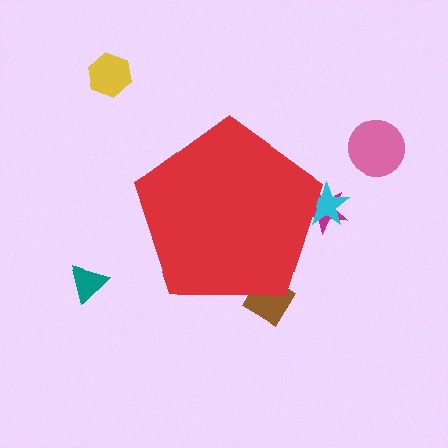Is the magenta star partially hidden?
Yes, the magenta star is partially hidden behind the red pentagon.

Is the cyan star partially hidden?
Yes, the cyan star is partially hidden behind the red pentagon.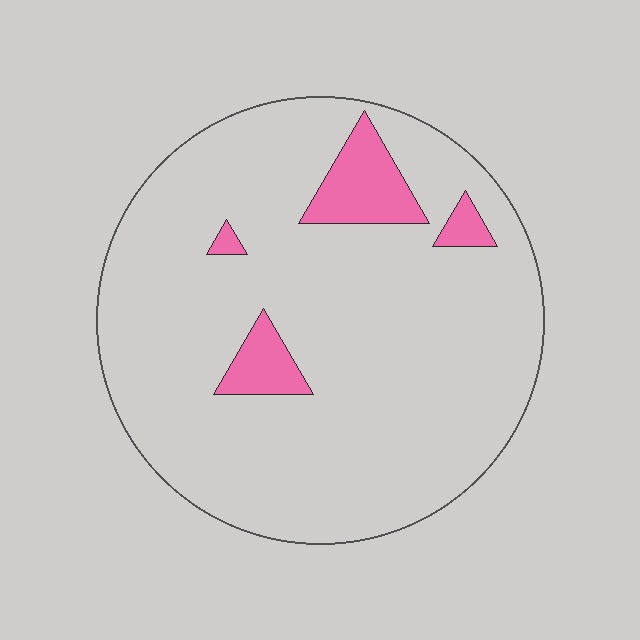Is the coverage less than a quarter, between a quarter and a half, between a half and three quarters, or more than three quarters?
Less than a quarter.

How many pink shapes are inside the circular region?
4.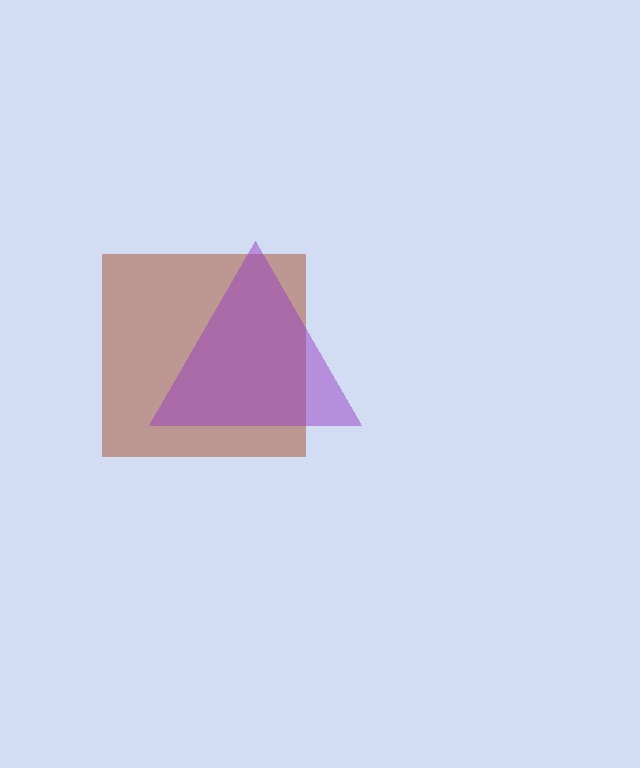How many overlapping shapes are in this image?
There are 2 overlapping shapes in the image.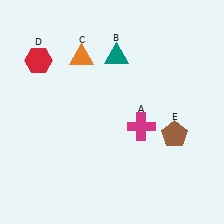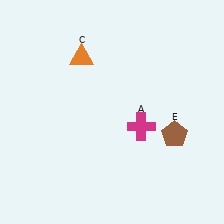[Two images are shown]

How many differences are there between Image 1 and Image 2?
There are 2 differences between the two images.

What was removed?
The teal triangle (B), the red hexagon (D) were removed in Image 2.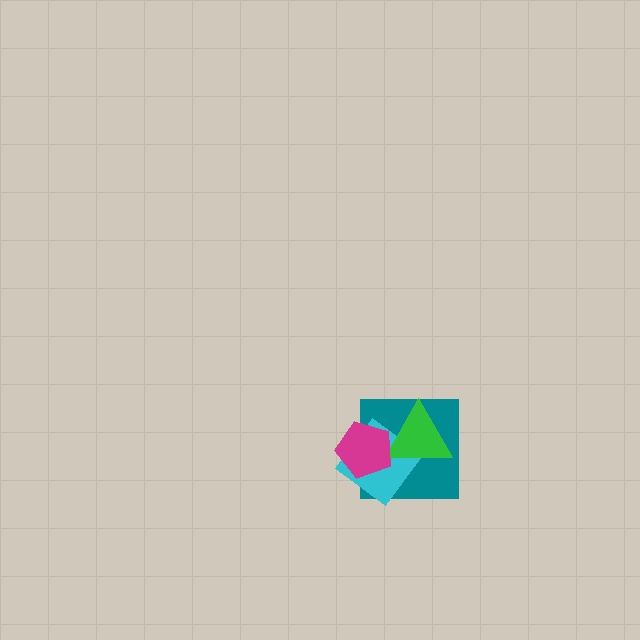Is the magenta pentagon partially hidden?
No, no other shape covers it.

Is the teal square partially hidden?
Yes, it is partially covered by another shape.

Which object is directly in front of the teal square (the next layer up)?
The cyan diamond is directly in front of the teal square.